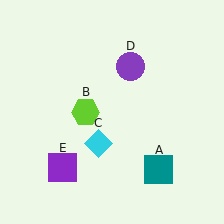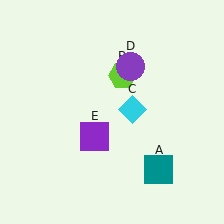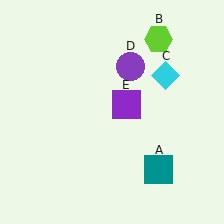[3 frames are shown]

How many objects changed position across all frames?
3 objects changed position: lime hexagon (object B), cyan diamond (object C), purple square (object E).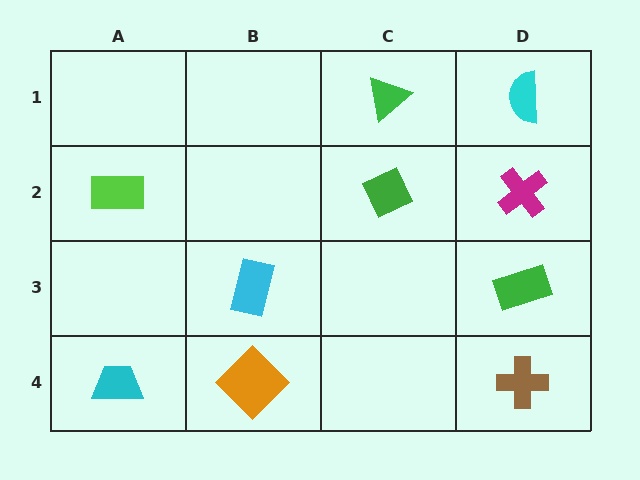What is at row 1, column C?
A green triangle.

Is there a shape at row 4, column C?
No, that cell is empty.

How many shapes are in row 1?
2 shapes.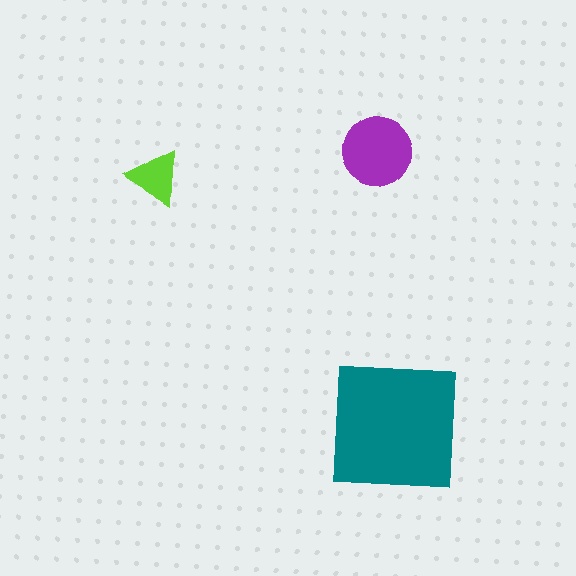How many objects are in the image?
There are 3 objects in the image.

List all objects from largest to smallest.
The teal square, the purple circle, the lime triangle.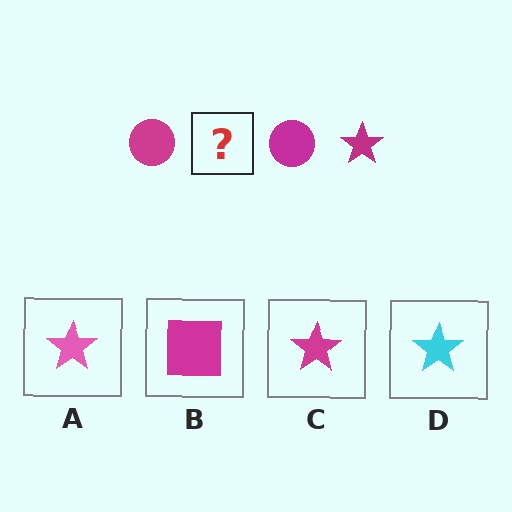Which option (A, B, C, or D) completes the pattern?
C.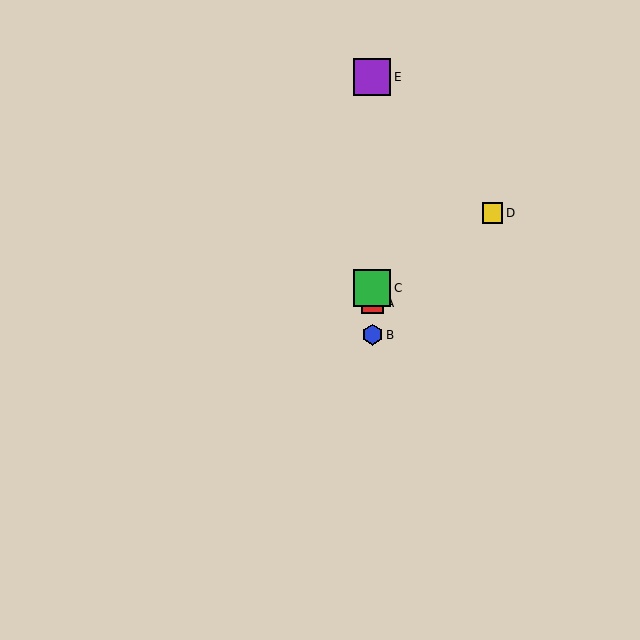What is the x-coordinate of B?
Object B is at x≈372.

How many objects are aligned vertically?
4 objects (A, B, C, E) are aligned vertically.